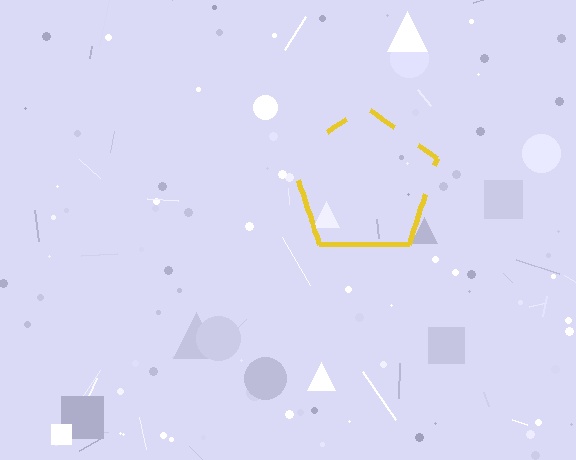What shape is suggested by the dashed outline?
The dashed outline suggests a pentagon.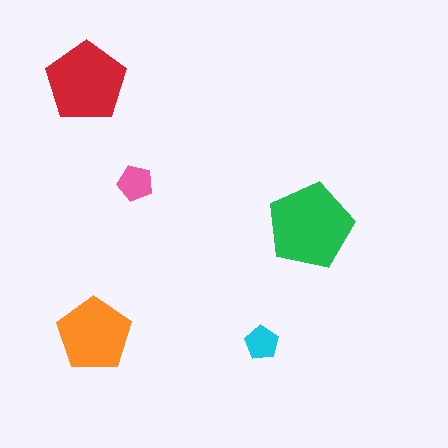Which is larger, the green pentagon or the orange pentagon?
The green one.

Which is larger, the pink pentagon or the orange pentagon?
The orange one.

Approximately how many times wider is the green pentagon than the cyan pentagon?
About 2.5 times wider.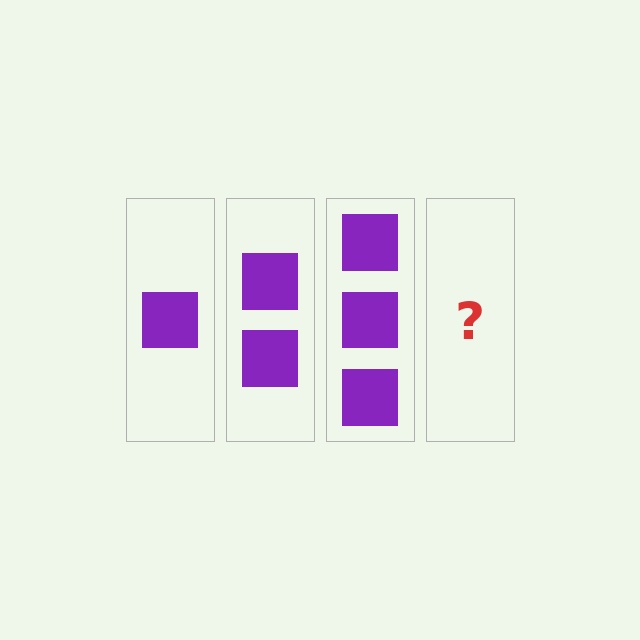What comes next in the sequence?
The next element should be 4 squares.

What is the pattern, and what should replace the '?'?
The pattern is that each step adds one more square. The '?' should be 4 squares.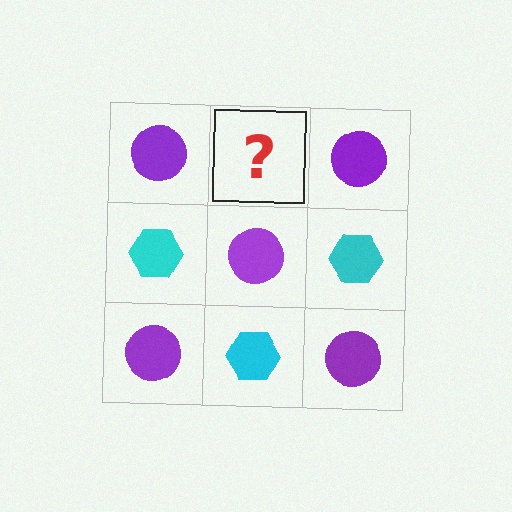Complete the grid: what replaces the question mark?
The question mark should be replaced with a cyan hexagon.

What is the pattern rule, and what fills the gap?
The rule is that it alternates purple circle and cyan hexagon in a checkerboard pattern. The gap should be filled with a cyan hexagon.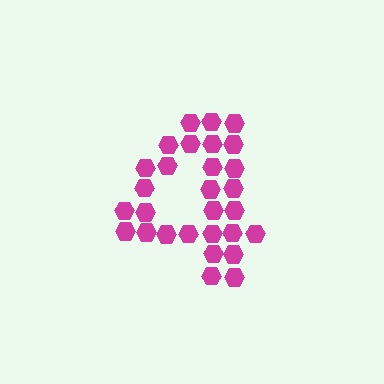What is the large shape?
The large shape is the digit 4.